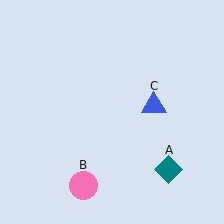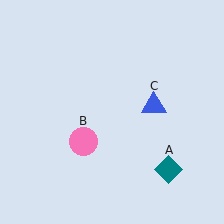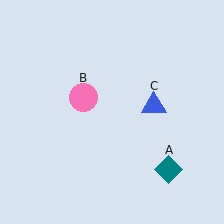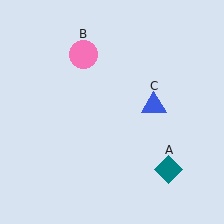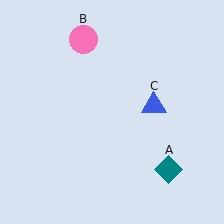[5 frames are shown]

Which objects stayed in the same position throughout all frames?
Teal diamond (object A) and blue triangle (object C) remained stationary.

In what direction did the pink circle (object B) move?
The pink circle (object B) moved up.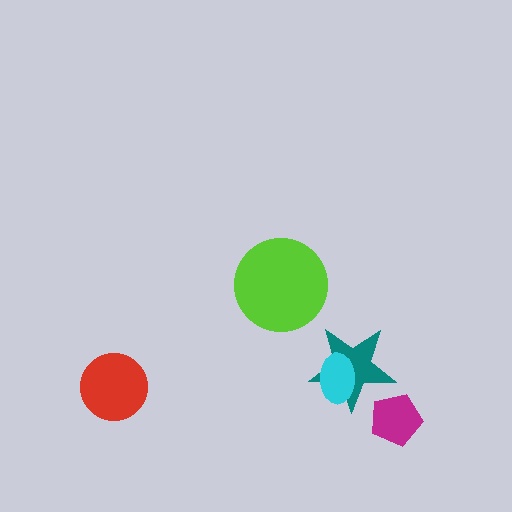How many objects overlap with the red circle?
0 objects overlap with the red circle.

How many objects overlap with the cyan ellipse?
1 object overlaps with the cyan ellipse.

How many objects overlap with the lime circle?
0 objects overlap with the lime circle.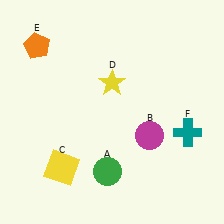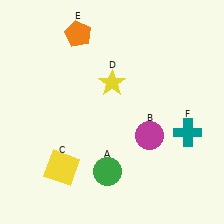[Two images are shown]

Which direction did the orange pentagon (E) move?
The orange pentagon (E) moved right.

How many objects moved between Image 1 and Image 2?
1 object moved between the two images.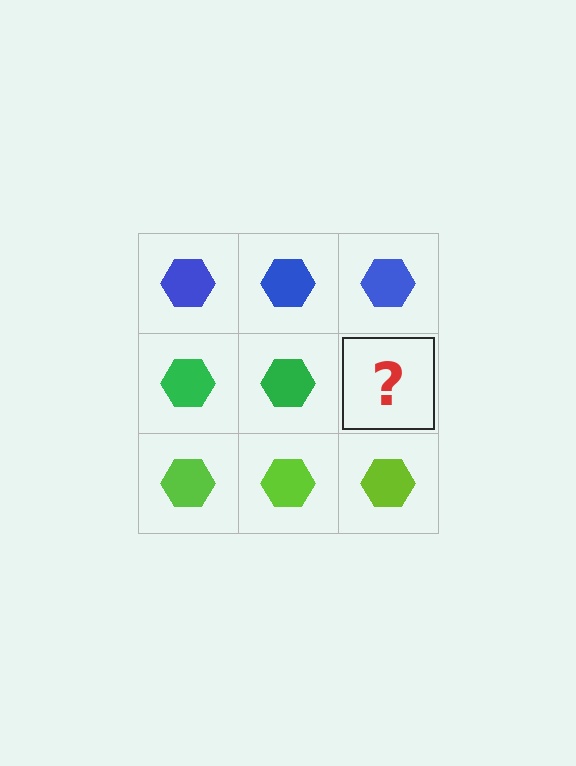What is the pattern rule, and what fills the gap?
The rule is that each row has a consistent color. The gap should be filled with a green hexagon.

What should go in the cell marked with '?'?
The missing cell should contain a green hexagon.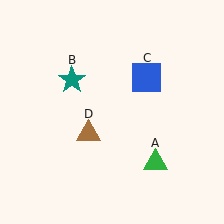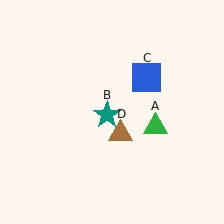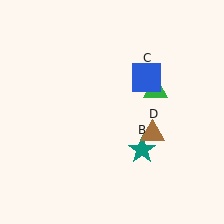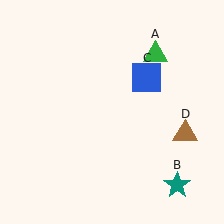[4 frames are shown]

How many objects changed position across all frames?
3 objects changed position: green triangle (object A), teal star (object B), brown triangle (object D).